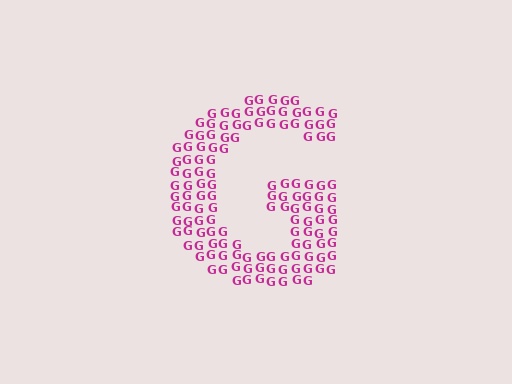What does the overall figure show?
The overall figure shows the letter G.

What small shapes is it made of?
It is made of small letter G's.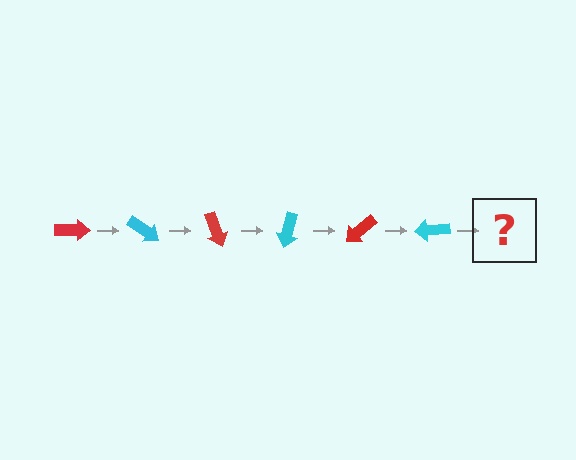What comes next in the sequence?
The next element should be a red arrow, rotated 210 degrees from the start.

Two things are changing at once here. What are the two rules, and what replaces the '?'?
The two rules are that it rotates 35 degrees each step and the color cycles through red and cyan. The '?' should be a red arrow, rotated 210 degrees from the start.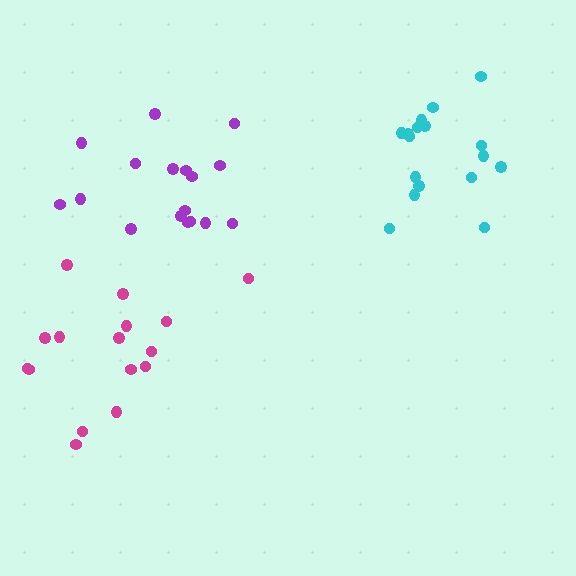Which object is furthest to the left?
The magenta cluster is leftmost.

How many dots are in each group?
Group 1: 17 dots, Group 2: 17 dots, Group 3: 16 dots (50 total).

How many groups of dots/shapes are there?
There are 3 groups.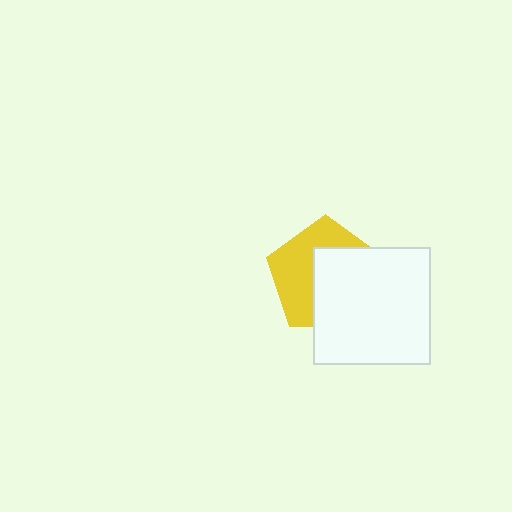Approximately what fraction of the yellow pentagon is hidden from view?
Roughly 52% of the yellow pentagon is hidden behind the white square.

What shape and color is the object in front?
The object in front is a white square.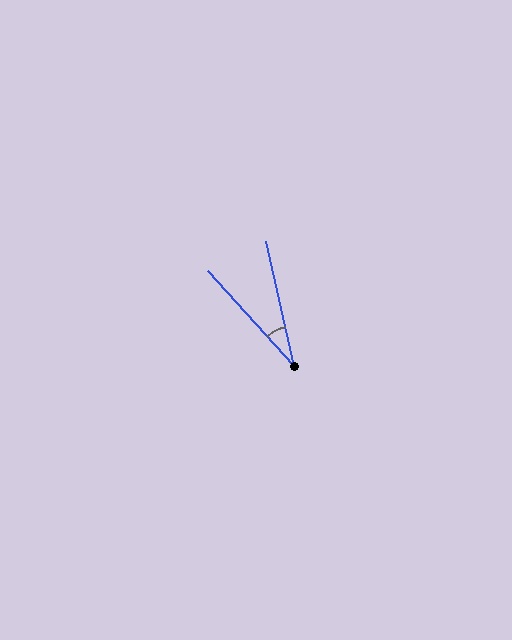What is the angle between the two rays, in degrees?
Approximately 30 degrees.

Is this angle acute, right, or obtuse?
It is acute.